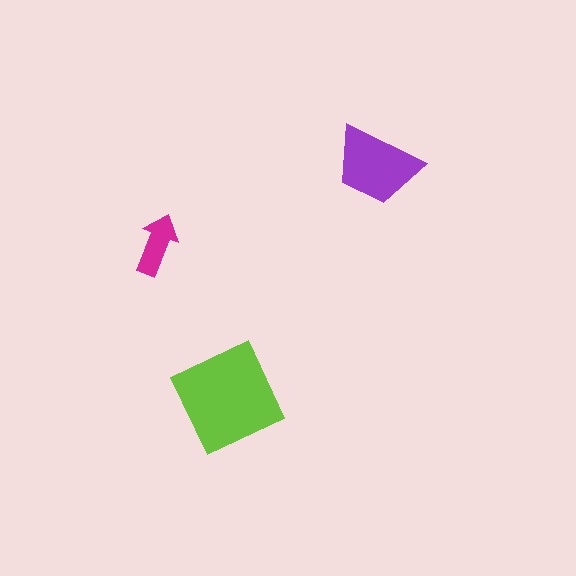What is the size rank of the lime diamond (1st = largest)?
1st.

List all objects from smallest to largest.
The magenta arrow, the purple trapezoid, the lime diamond.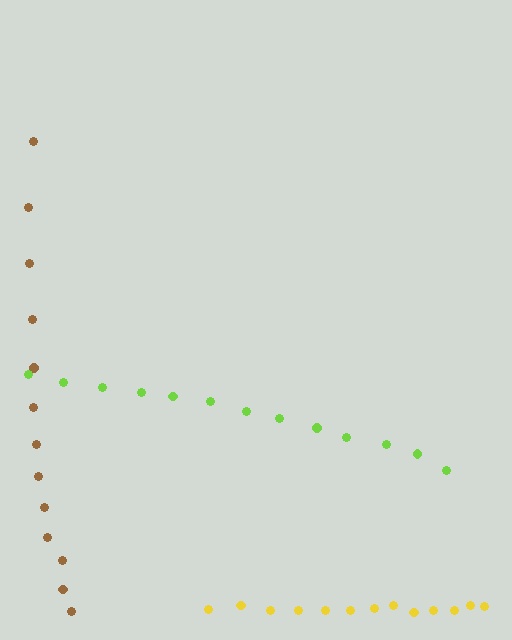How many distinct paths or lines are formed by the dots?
There are 3 distinct paths.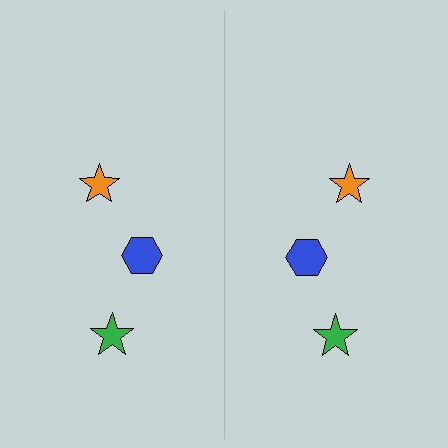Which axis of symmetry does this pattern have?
The pattern has a vertical axis of symmetry running through the center of the image.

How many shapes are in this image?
There are 6 shapes in this image.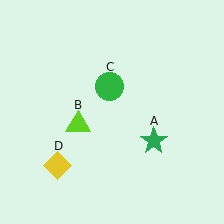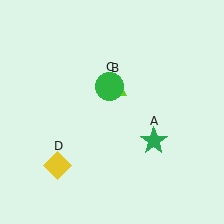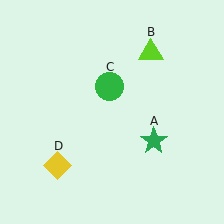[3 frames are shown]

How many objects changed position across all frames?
1 object changed position: lime triangle (object B).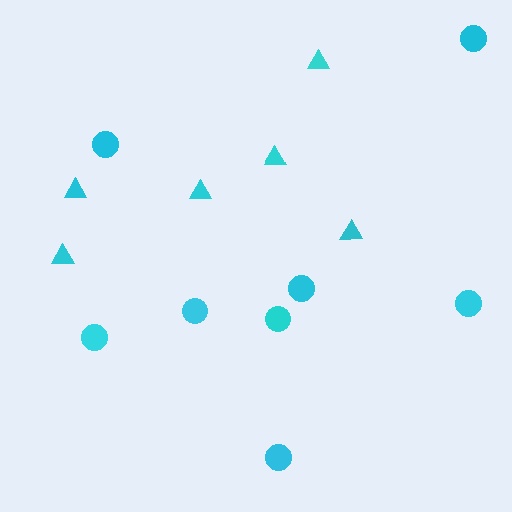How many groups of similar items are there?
There are 2 groups: one group of circles (8) and one group of triangles (6).